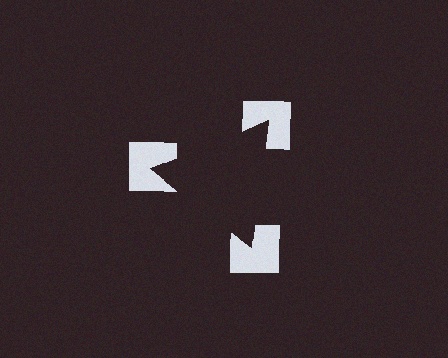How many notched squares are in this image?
There are 3 — one at each vertex of the illusory triangle.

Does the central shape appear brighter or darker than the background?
It typically appears slightly darker than the background, even though no actual brightness change is drawn.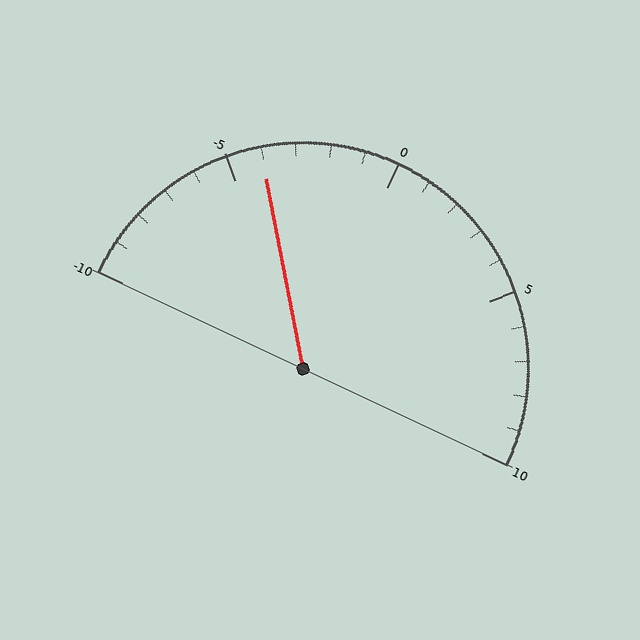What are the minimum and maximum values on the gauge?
The gauge ranges from -10 to 10.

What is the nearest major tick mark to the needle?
The nearest major tick mark is -5.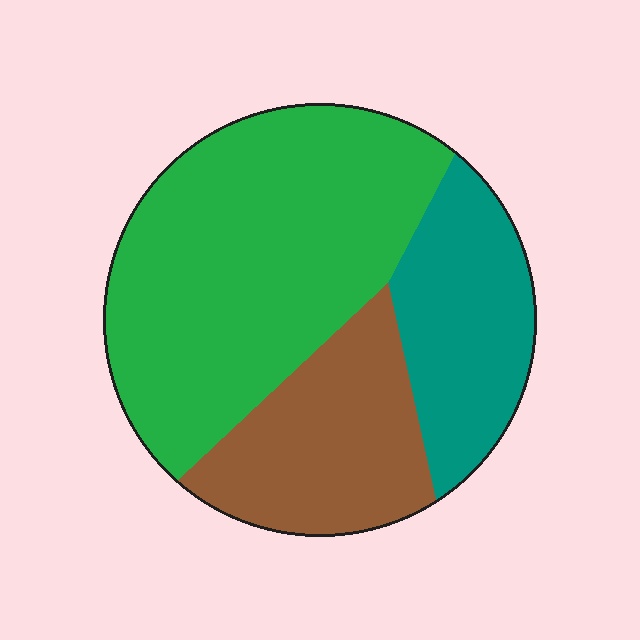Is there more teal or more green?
Green.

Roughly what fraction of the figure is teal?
Teal covers 22% of the figure.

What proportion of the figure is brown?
Brown takes up between a sixth and a third of the figure.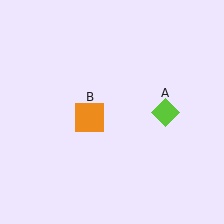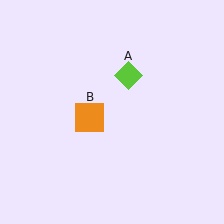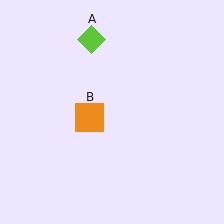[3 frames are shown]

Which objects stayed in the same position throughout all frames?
Orange square (object B) remained stationary.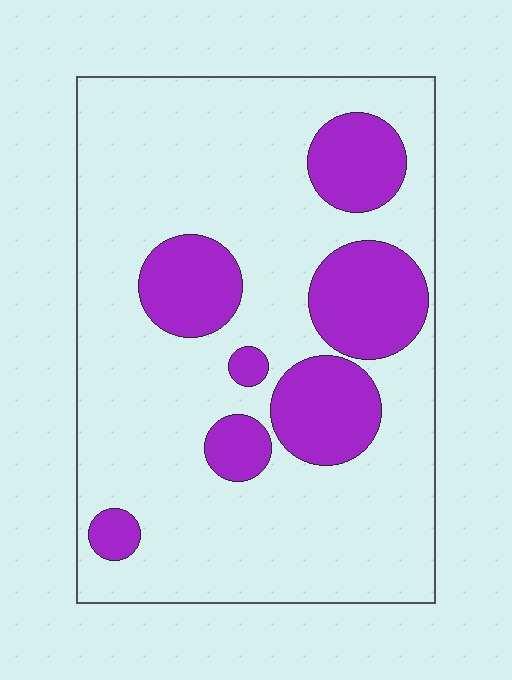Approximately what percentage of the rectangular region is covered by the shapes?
Approximately 25%.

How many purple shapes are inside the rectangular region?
7.